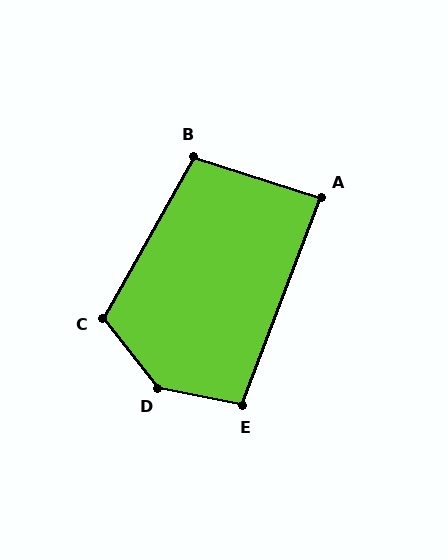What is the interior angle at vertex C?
Approximately 113 degrees (obtuse).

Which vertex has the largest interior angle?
D, at approximately 140 degrees.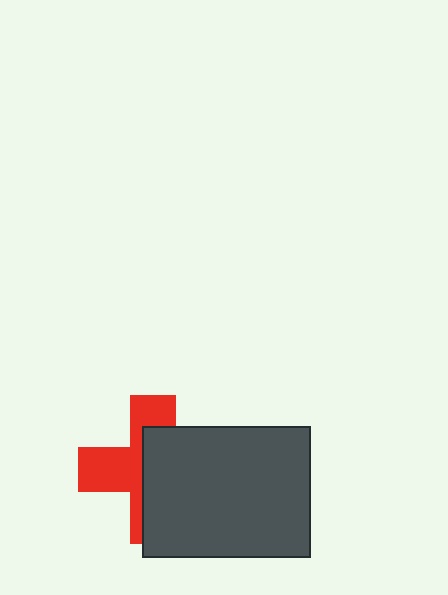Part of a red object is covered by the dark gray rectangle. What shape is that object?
It is a cross.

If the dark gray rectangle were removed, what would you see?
You would see the complete red cross.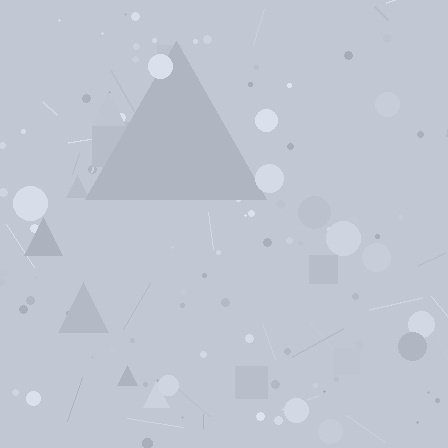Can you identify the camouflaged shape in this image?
The camouflaged shape is a triangle.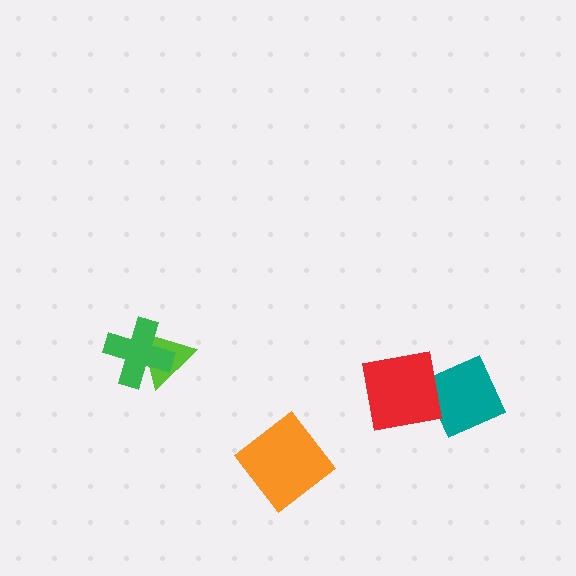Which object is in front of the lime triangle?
The green cross is in front of the lime triangle.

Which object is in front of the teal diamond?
The red square is in front of the teal diamond.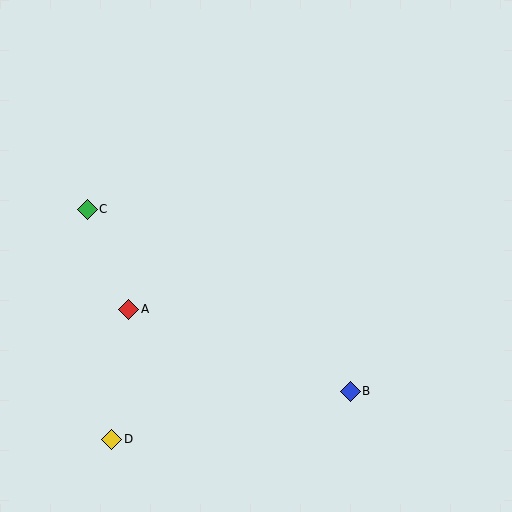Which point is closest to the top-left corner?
Point C is closest to the top-left corner.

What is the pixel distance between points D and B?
The distance between D and B is 243 pixels.